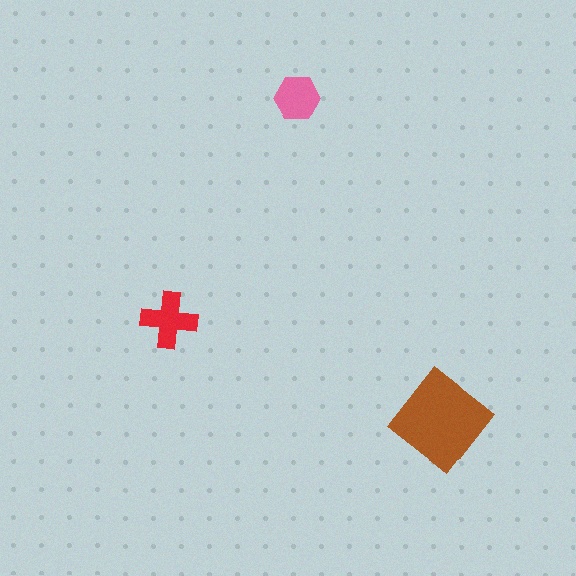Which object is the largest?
The brown diamond.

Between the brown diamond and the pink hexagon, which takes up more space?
The brown diamond.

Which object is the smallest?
The pink hexagon.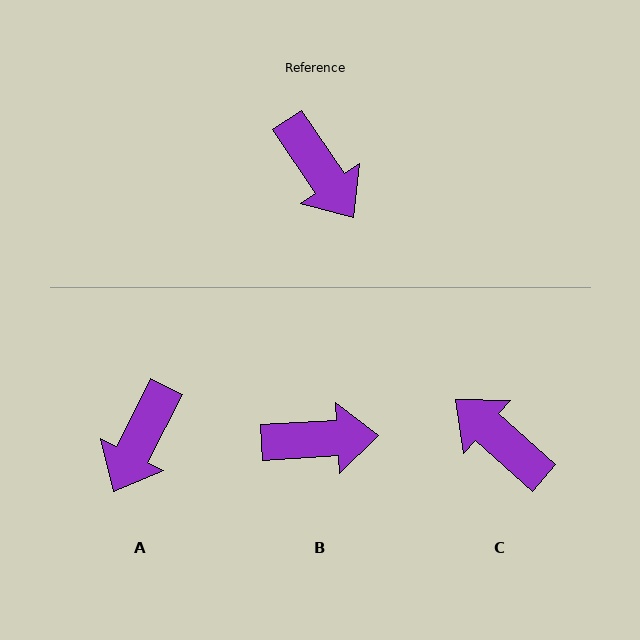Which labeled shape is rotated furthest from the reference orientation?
C, about 165 degrees away.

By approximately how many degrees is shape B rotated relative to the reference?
Approximately 60 degrees counter-clockwise.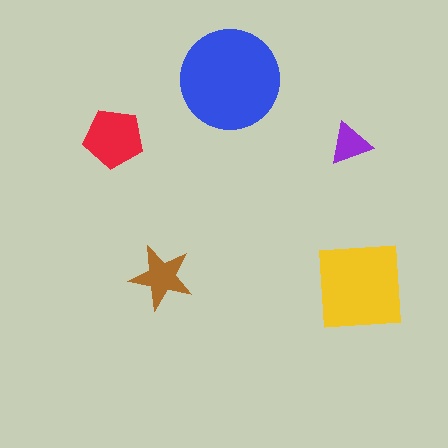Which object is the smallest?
The purple triangle.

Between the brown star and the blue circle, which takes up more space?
The blue circle.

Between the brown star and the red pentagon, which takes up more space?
The red pentagon.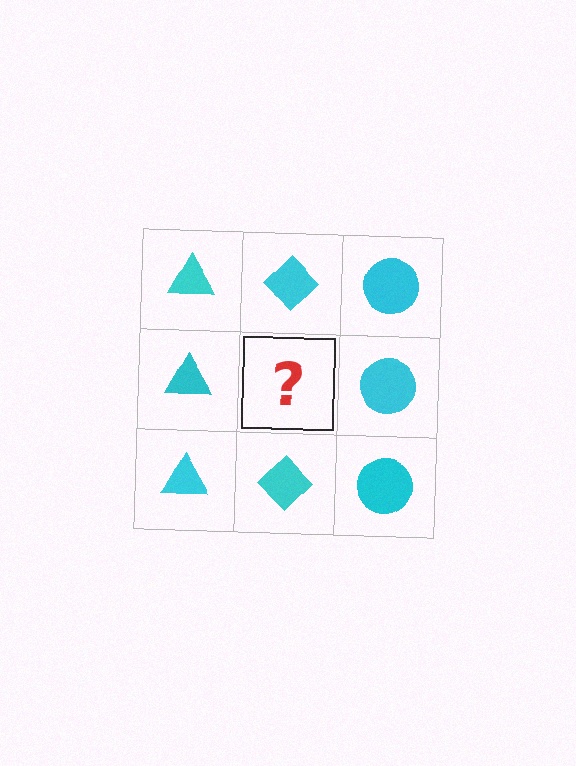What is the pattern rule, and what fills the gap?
The rule is that each column has a consistent shape. The gap should be filled with a cyan diamond.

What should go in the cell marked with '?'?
The missing cell should contain a cyan diamond.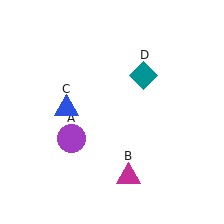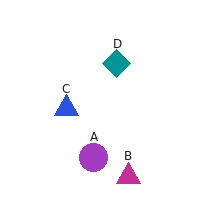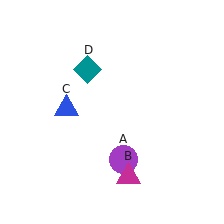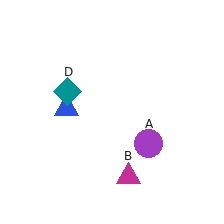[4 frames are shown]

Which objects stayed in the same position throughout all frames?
Magenta triangle (object B) and blue triangle (object C) remained stationary.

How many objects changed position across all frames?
2 objects changed position: purple circle (object A), teal diamond (object D).